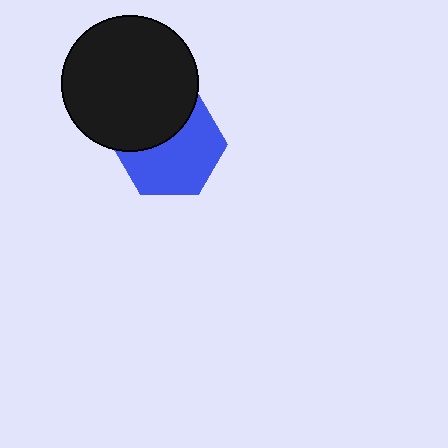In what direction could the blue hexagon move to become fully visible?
The blue hexagon could move down. That would shift it out from behind the black circle entirely.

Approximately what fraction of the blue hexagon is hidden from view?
Roughly 37% of the blue hexagon is hidden behind the black circle.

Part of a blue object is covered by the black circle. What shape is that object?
It is a hexagon.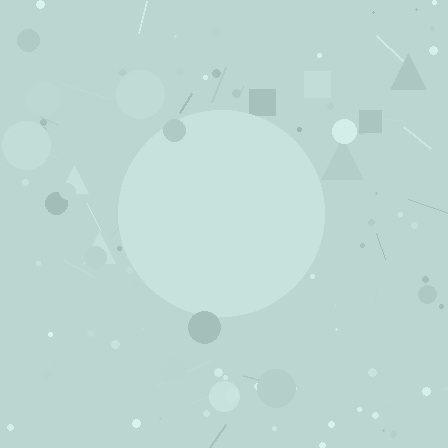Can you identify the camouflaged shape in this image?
The camouflaged shape is a circle.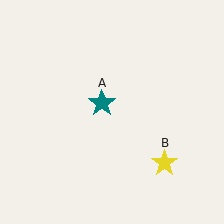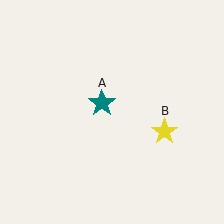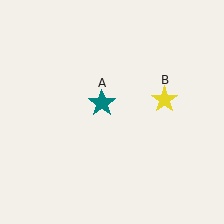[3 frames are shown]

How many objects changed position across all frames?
1 object changed position: yellow star (object B).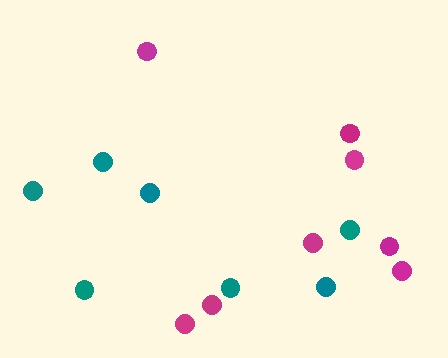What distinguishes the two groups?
There are 2 groups: one group of magenta circles (8) and one group of teal circles (7).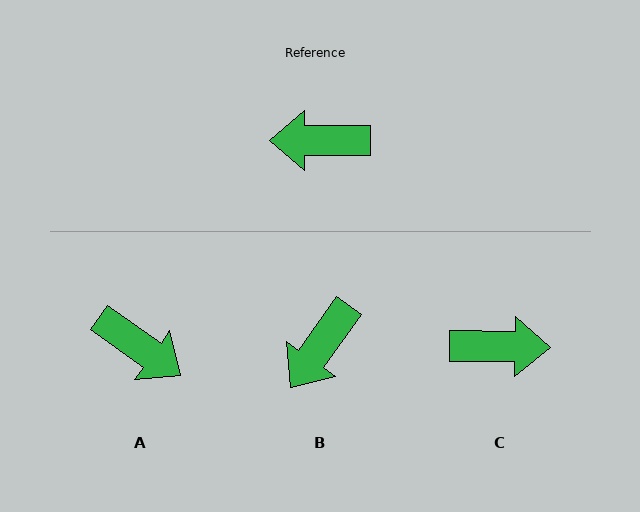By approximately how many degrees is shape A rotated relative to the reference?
Approximately 144 degrees counter-clockwise.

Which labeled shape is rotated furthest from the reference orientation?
C, about 179 degrees away.